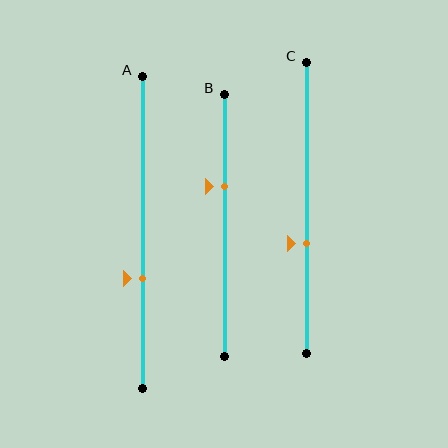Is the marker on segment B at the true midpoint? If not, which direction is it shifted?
No, the marker on segment B is shifted upward by about 15% of the segment length.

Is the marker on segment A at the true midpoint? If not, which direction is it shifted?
No, the marker on segment A is shifted downward by about 15% of the segment length.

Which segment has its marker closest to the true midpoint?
Segment C has its marker closest to the true midpoint.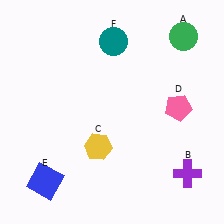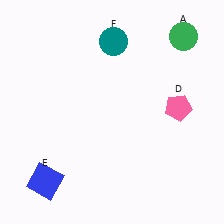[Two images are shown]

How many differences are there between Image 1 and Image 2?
There are 2 differences between the two images.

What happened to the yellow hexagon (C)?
The yellow hexagon (C) was removed in Image 2. It was in the bottom-left area of Image 1.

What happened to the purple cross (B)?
The purple cross (B) was removed in Image 2. It was in the bottom-right area of Image 1.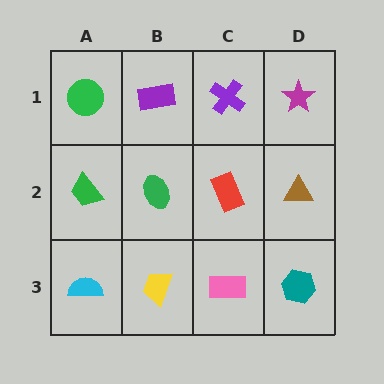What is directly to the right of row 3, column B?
A pink rectangle.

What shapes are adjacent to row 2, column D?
A magenta star (row 1, column D), a teal hexagon (row 3, column D), a red rectangle (row 2, column C).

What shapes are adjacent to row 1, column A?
A green trapezoid (row 2, column A), a purple rectangle (row 1, column B).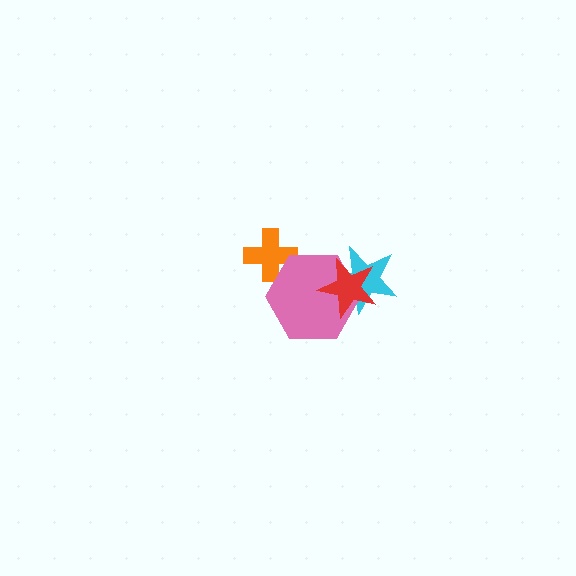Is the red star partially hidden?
No, no other shape covers it.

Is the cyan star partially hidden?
Yes, it is partially covered by another shape.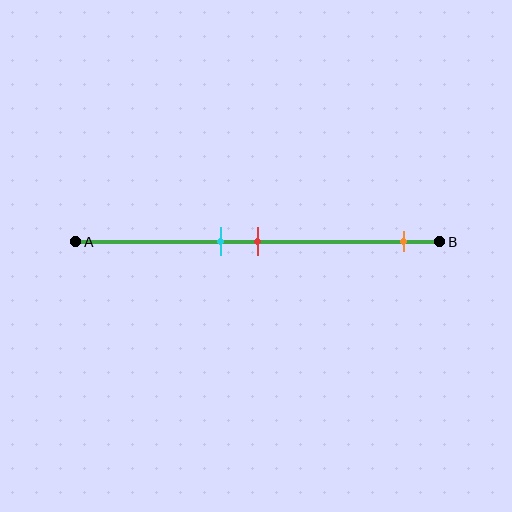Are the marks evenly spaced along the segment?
No, the marks are not evenly spaced.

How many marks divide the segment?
There are 3 marks dividing the segment.